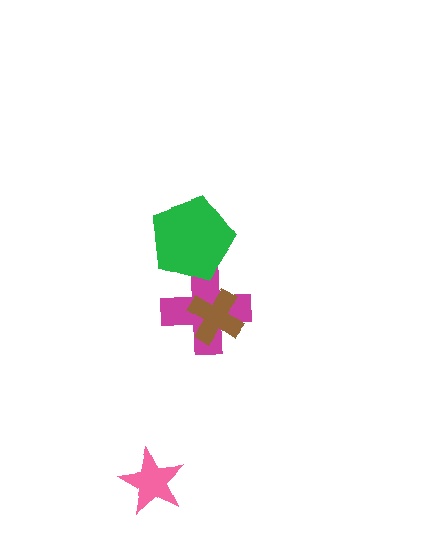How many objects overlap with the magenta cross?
2 objects overlap with the magenta cross.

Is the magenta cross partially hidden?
Yes, it is partially covered by another shape.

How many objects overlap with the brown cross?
1 object overlaps with the brown cross.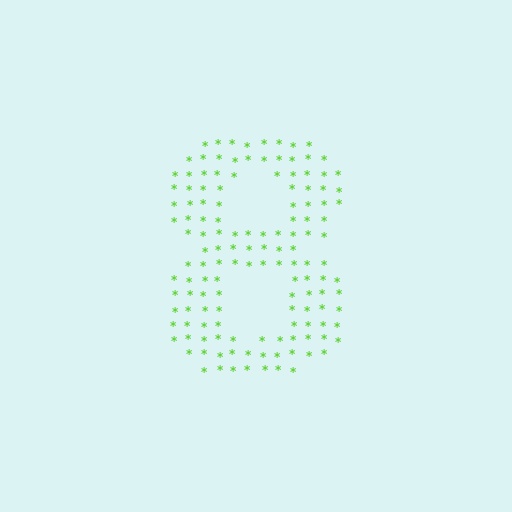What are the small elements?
The small elements are asterisks.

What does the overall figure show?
The overall figure shows the digit 8.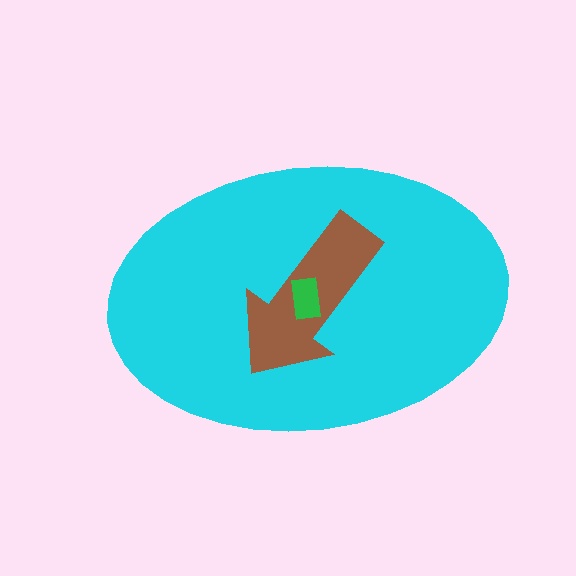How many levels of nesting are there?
3.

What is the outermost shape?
The cyan ellipse.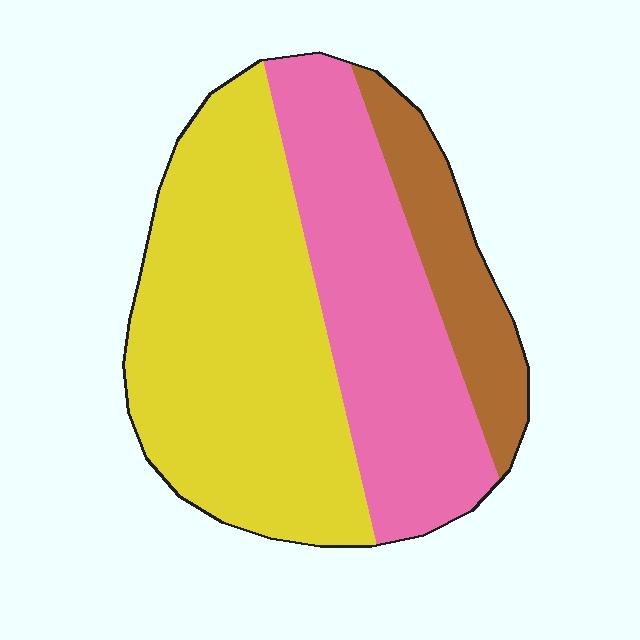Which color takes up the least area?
Brown, at roughly 15%.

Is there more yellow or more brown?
Yellow.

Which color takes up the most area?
Yellow, at roughly 50%.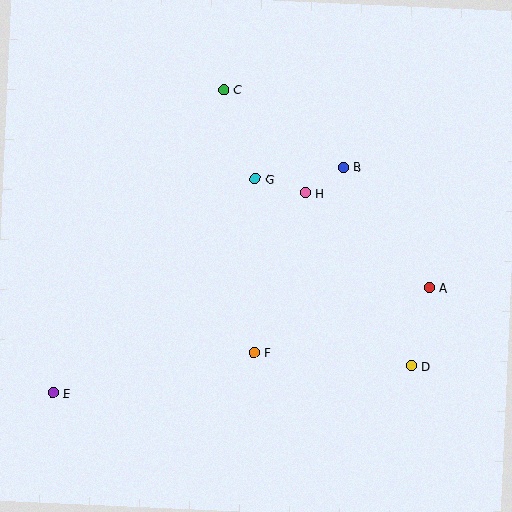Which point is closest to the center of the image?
Point G at (255, 179) is closest to the center.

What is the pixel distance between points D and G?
The distance between D and G is 244 pixels.